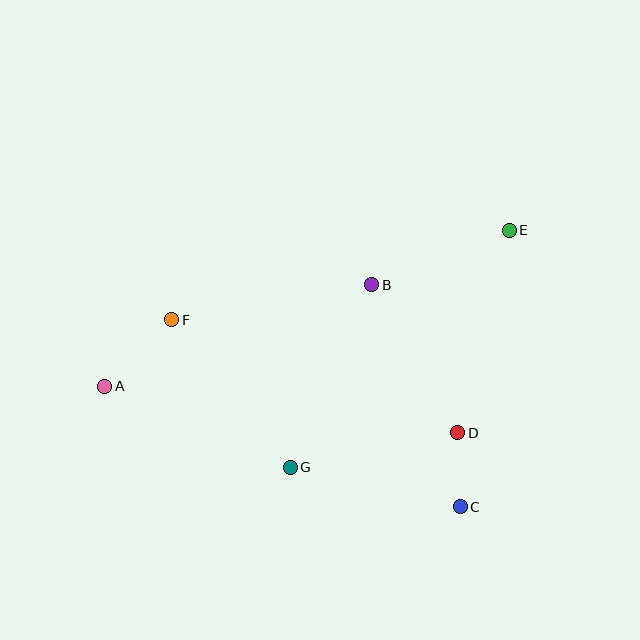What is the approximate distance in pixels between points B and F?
The distance between B and F is approximately 203 pixels.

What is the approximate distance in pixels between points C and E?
The distance between C and E is approximately 281 pixels.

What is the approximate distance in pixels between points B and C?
The distance between B and C is approximately 239 pixels.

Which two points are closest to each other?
Points C and D are closest to each other.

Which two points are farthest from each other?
Points A and E are farthest from each other.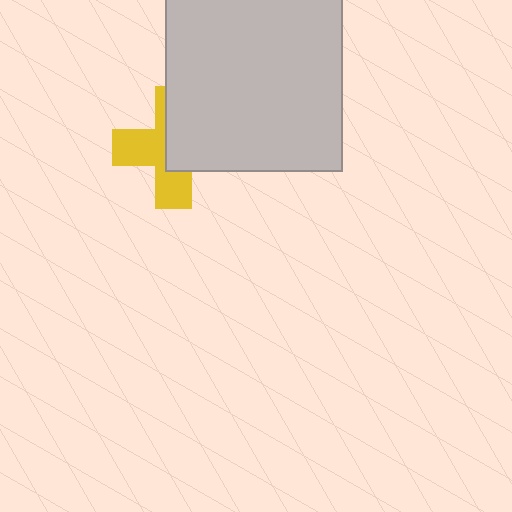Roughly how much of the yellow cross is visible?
About half of it is visible (roughly 50%).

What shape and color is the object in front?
The object in front is a light gray square.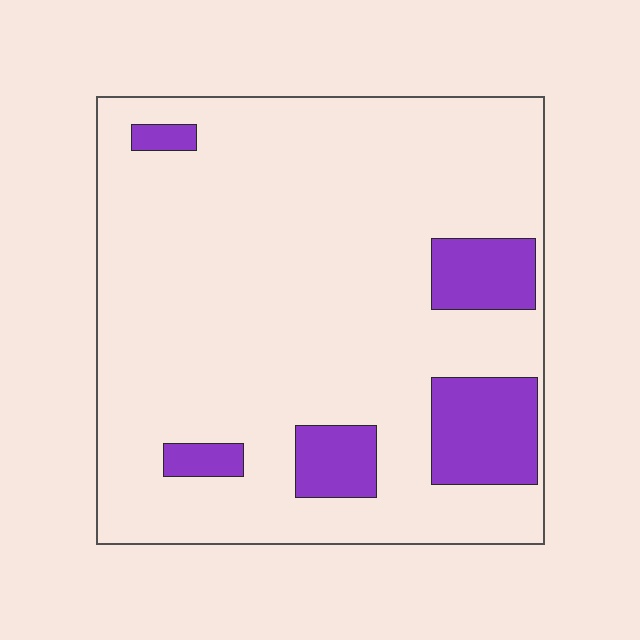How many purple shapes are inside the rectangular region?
5.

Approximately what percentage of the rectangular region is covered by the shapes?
Approximately 15%.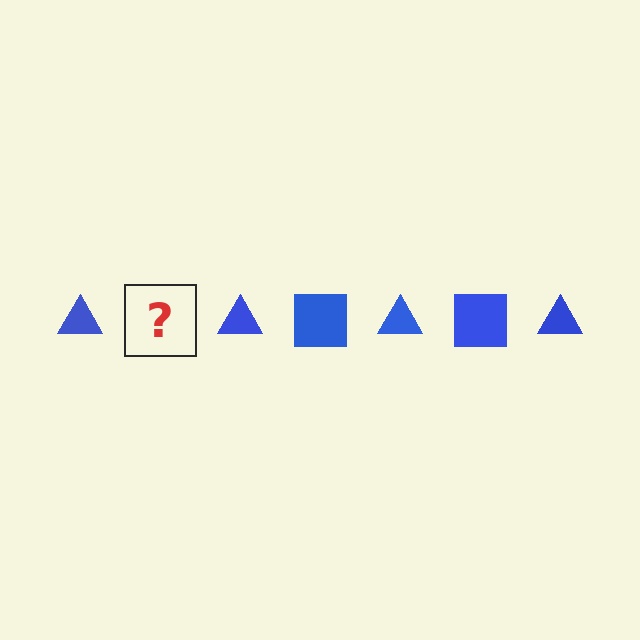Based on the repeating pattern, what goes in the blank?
The blank should be a blue square.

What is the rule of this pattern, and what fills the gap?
The rule is that the pattern cycles through triangle, square shapes in blue. The gap should be filled with a blue square.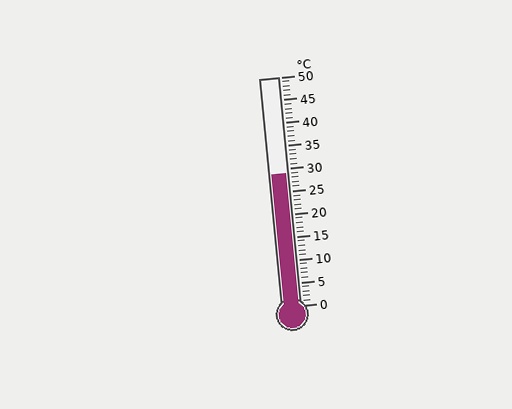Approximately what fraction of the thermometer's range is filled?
The thermometer is filled to approximately 60% of its range.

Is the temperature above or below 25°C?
The temperature is above 25°C.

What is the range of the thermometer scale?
The thermometer scale ranges from 0°C to 50°C.